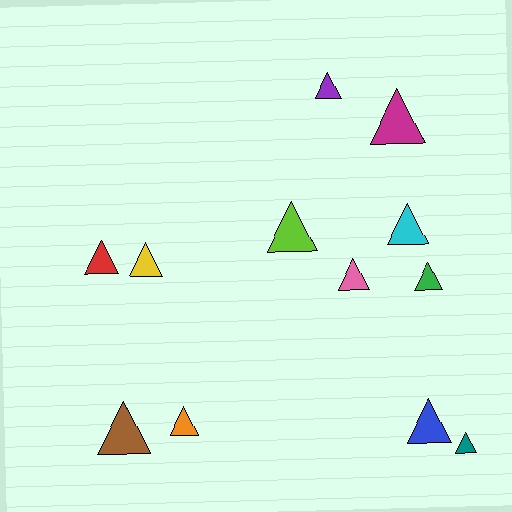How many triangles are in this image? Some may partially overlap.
There are 12 triangles.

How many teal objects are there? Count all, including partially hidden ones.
There is 1 teal object.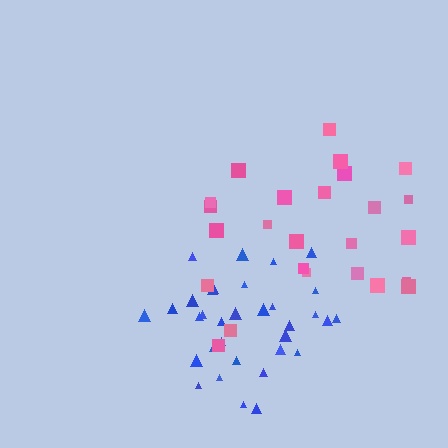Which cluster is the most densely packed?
Blue.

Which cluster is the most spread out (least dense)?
Pink.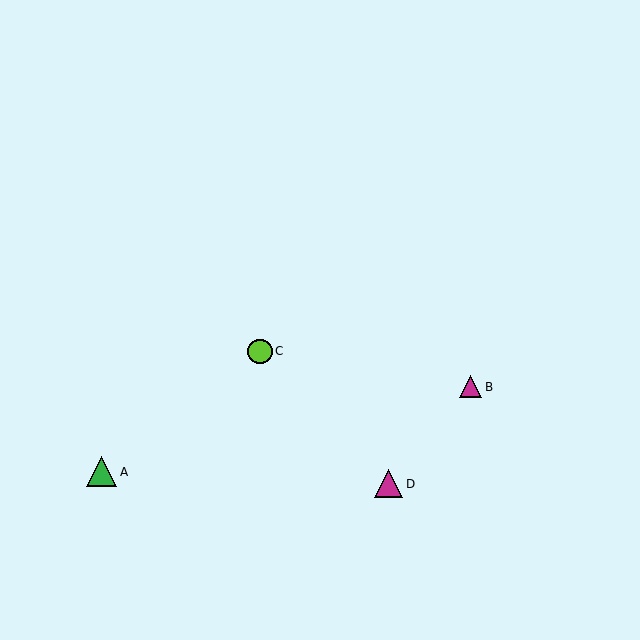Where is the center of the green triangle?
The center of the green triangle is at (102, 472).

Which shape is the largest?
The green triangle (labeled A) is the largest.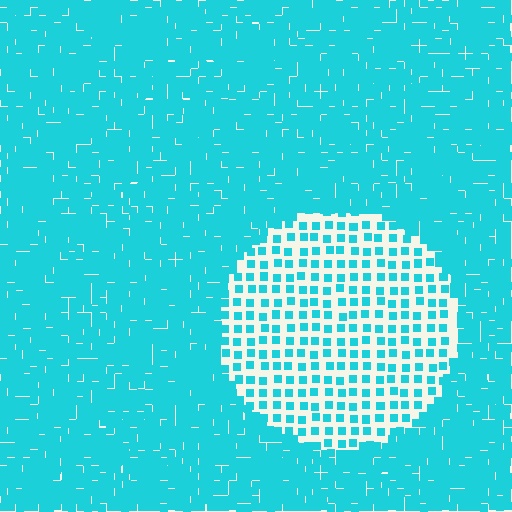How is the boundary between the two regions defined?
The boundary is defined by a change in element density (approximately 2.8x ratio). All elements are the same color, size, and shape.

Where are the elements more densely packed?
The elements are more densely packed outside the circle boundary.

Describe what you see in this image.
The image contains small cyan elements arranged at two different densities. A circle-shaped region is visible where the elements are less densely packed than the surrounding area.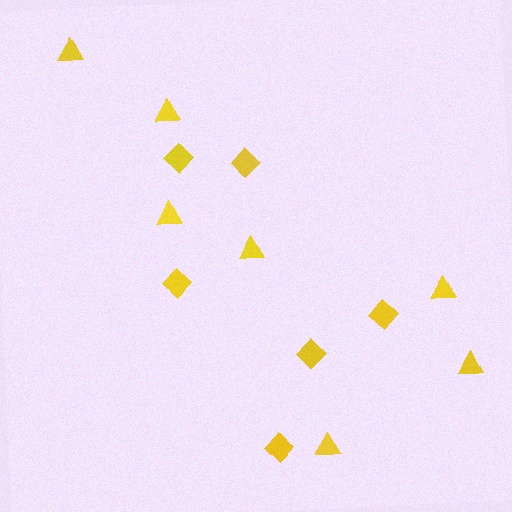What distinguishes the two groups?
There are 2 groups: one group of triangles (7) and one group of diamonds (6).